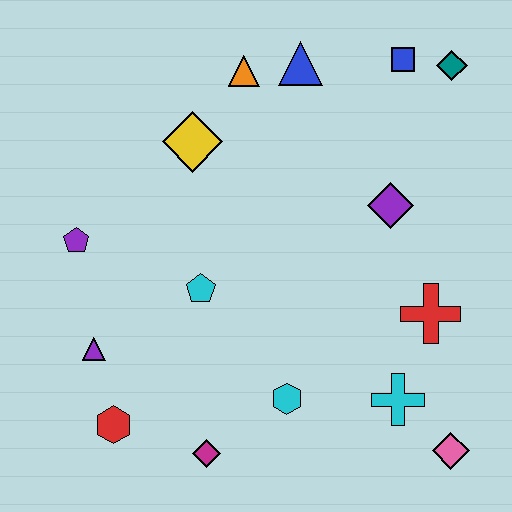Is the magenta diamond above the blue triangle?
No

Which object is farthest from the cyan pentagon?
The teal diamond is farthest from the cyan pentagon.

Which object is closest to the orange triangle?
The blue triangle is closest to the orange triangle.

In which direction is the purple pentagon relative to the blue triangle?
The purple pentagon is to the left of the blue triangle.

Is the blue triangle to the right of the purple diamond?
No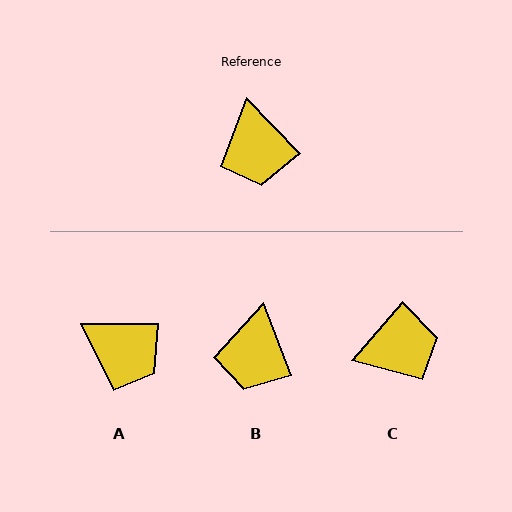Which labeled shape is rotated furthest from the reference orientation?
C, about 95 degrees away.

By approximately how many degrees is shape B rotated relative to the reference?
Approximately 23 degrees clockwise.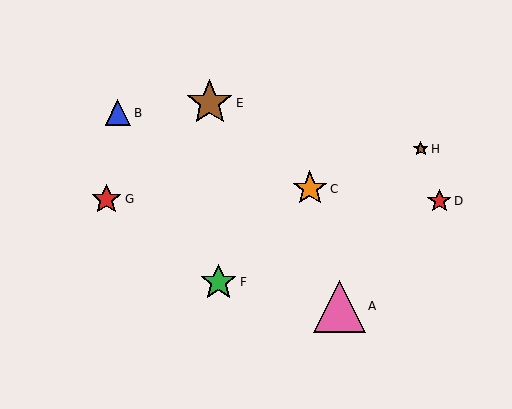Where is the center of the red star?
The center of the red star is at (439, 201).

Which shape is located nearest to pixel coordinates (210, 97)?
The brown star (labeled E) at (210, 103) is nearest to that location.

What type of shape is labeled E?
Shape E is a brown star.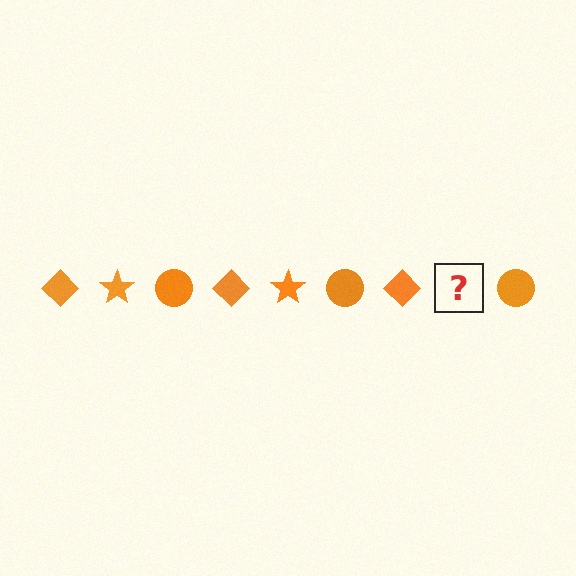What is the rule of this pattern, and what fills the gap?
The rule is that the pattern cycles through diamond, star, circle shapes in orange. The gap should be filled with an orange star.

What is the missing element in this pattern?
The missing element is an orange star.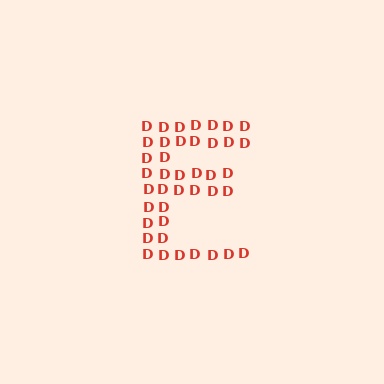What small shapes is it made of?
It is made of small letter D's.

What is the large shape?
The large shape is the letter E.